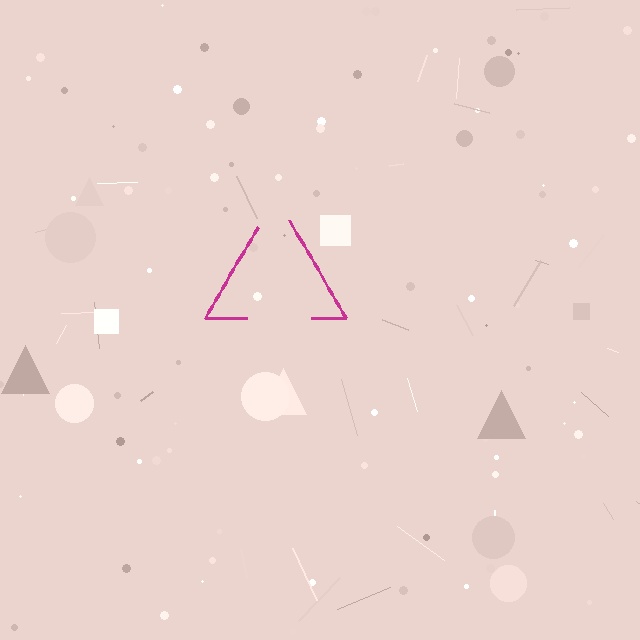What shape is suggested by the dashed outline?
The dashed outline suggests a triangle.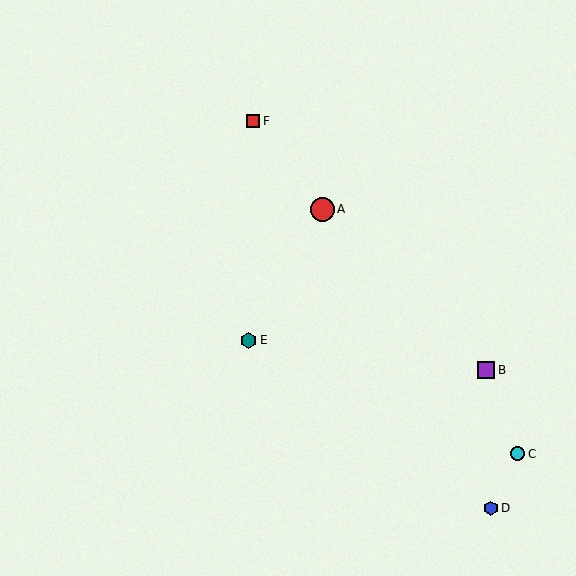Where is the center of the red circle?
The center of the red circle is at (322, 209).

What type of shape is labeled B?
Shape B is a purple square.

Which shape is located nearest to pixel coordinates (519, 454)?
The cyan circle (labeled C) at (518, 454) is nearest to that location.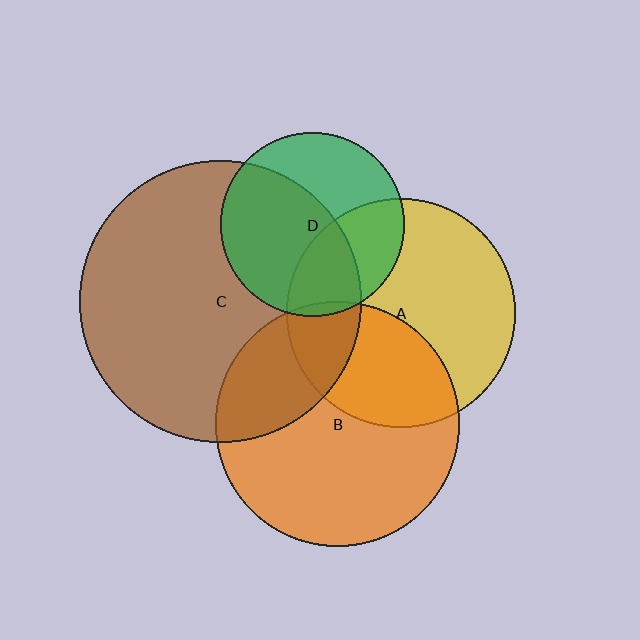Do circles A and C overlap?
Yes.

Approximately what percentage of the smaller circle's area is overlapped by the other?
Approximately 20%.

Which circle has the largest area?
Circle C (brown).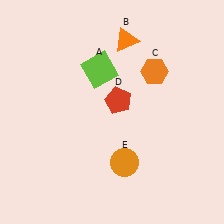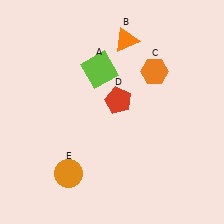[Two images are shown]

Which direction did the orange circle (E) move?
The orange circle (E) moved left.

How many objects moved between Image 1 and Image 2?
1 object moved between the two images.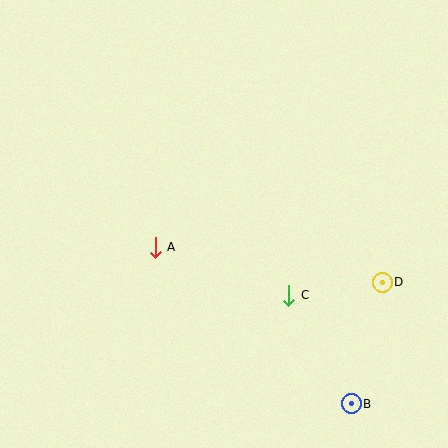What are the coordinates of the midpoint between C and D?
The midpoint between C and D is at (335, 289).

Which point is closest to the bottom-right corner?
Point B is closest to the bottom-right corner.